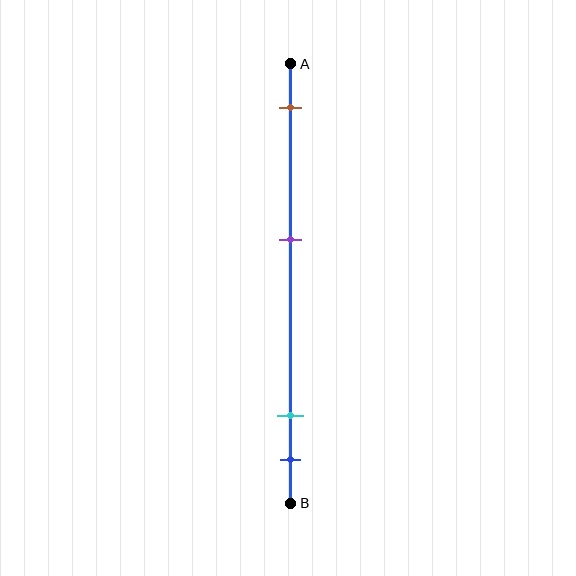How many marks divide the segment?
There are 4 marks dividing the segment.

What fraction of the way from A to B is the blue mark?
The blue mark is approximately 90% (0.9) of the way from A to B.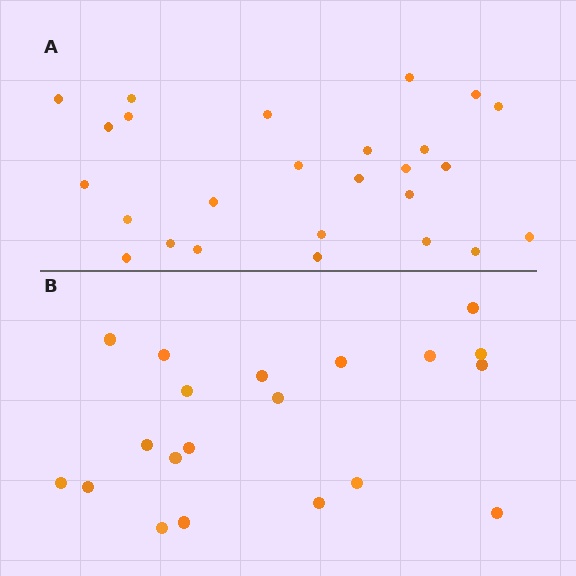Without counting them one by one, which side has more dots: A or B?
Region A (the top region) has more dots.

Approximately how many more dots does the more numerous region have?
Region A has about 6 more dots than region B.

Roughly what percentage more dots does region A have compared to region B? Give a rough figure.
About 30% more.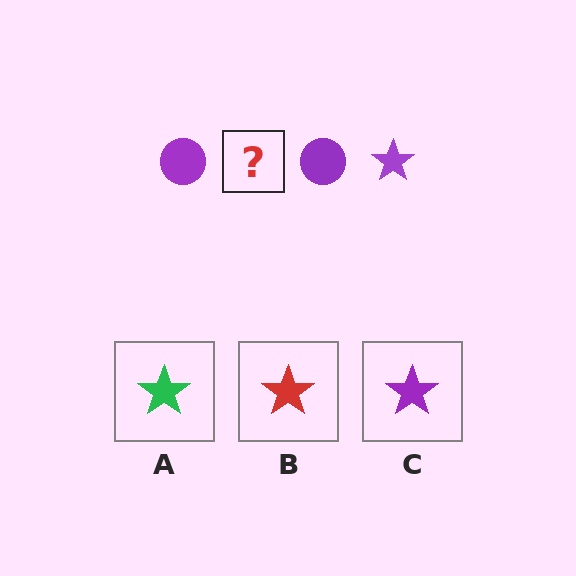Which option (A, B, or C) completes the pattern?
C.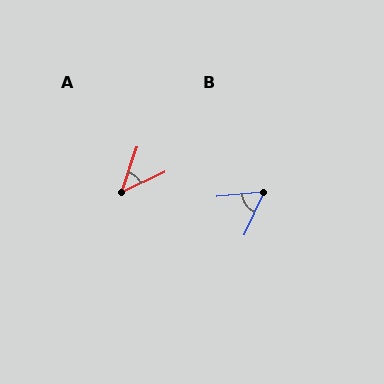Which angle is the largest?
B, at approximately 60 degrees.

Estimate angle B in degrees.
Approximately 60 degrees.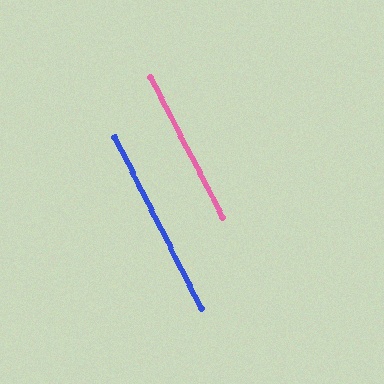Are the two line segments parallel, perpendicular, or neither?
Parallel — their directions differ by only 0.9°.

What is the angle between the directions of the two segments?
Approximately 1 degree.